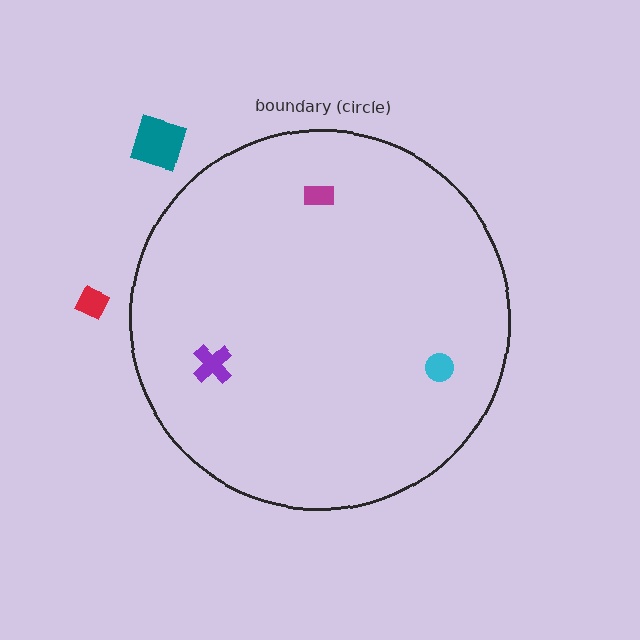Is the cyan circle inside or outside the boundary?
Inside.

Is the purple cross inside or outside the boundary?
Inside.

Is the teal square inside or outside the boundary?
Outside.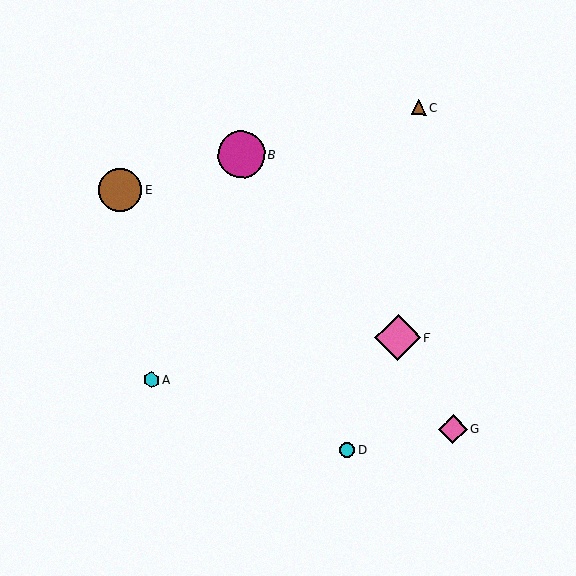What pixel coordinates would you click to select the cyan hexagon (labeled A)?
Click at (151, 380) to select the cyan hexagon A.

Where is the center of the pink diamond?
The center of the pink diamond is at (453, 429).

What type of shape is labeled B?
Shape B is a magenta circle.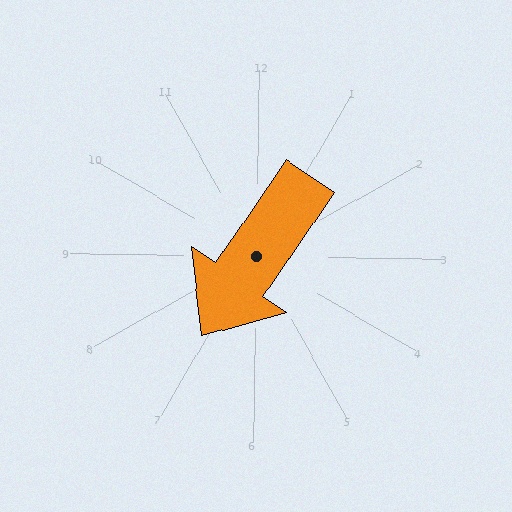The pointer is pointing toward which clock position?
Roughly 7 o'clock.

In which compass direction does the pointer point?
Southwest.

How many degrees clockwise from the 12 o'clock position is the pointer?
Approximately 214 degrees.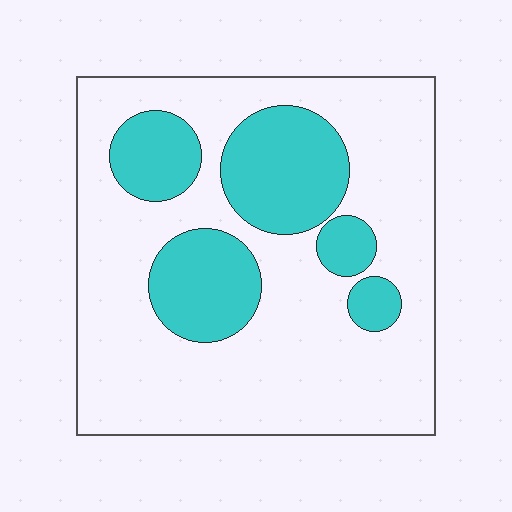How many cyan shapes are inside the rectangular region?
5.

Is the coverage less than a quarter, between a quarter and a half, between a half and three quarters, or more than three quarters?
Between a quarter and a half.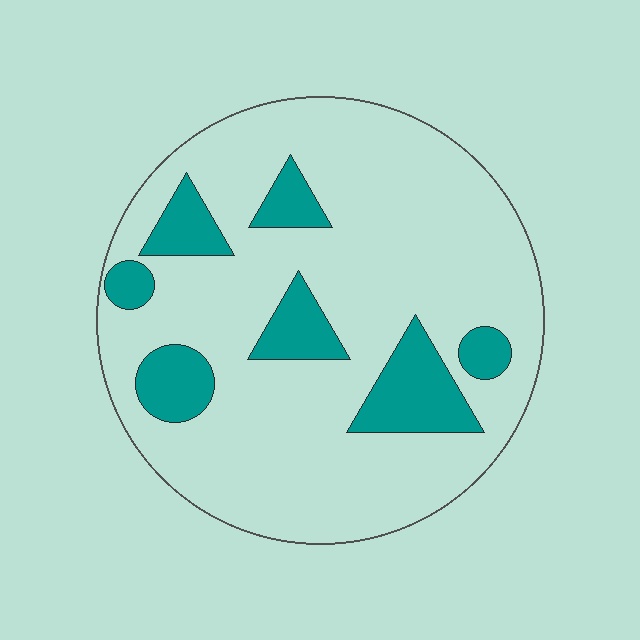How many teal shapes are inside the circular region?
7.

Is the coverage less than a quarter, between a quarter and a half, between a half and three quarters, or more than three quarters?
Less than a quarter.